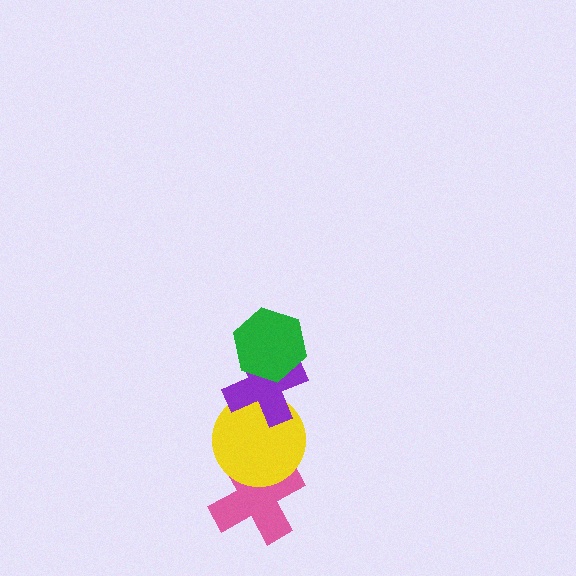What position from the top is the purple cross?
The purple cross is 2nd from the top.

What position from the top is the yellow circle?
The yellow circle is 3rd from the top.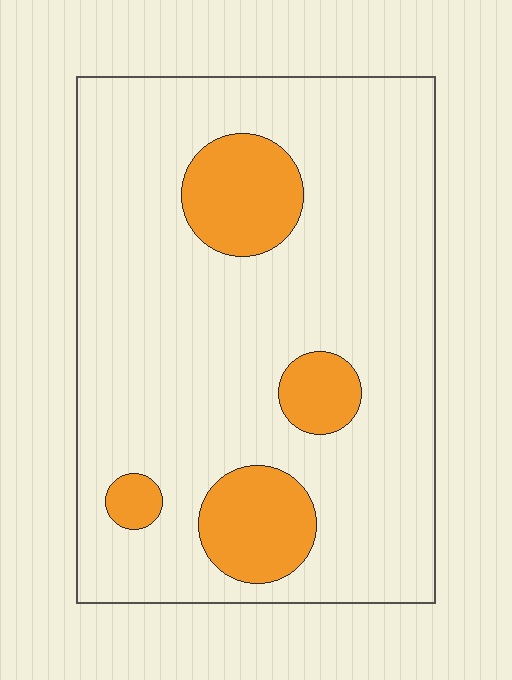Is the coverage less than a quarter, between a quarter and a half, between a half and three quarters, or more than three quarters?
Less than a quarter.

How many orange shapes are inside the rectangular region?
4.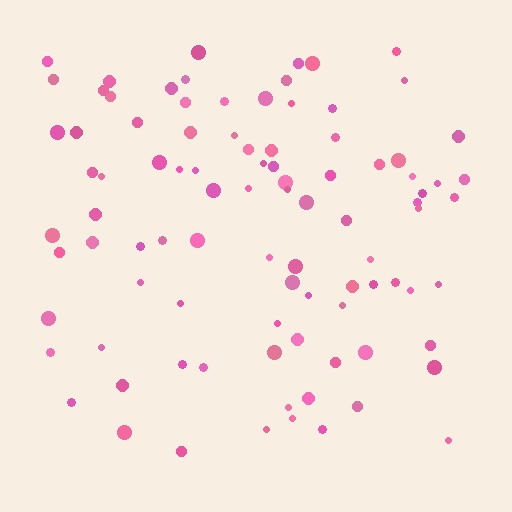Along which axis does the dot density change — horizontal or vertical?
Vertical.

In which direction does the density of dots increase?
From bottom to top, with the top side densest.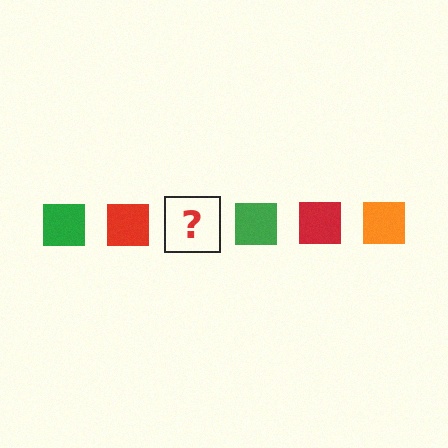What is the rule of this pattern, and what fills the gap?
The rule is that the pattern cycles through green, red, orange squares. The gap should be filled with an orange square.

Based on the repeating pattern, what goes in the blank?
The blank should be an orange square.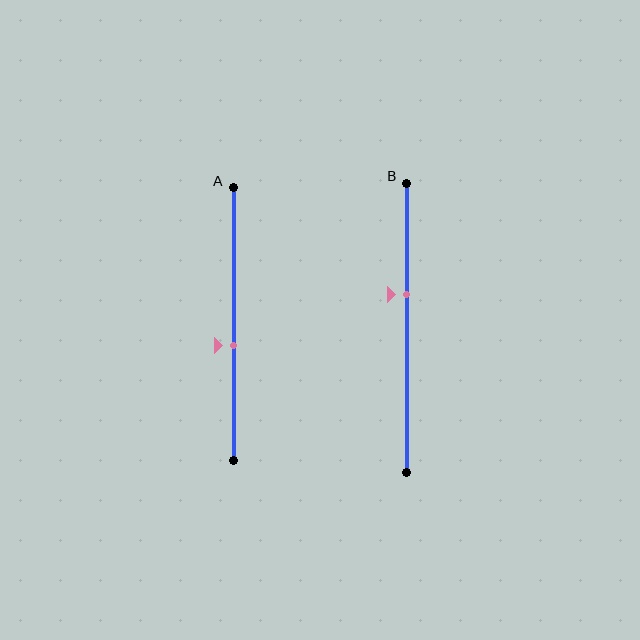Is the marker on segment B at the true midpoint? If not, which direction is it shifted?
No, the marker on segment B is shifted upward by about 11% of the segment length.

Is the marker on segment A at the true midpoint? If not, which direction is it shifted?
No, the marker on segment A is shifted downward by about 8% of the segment length.